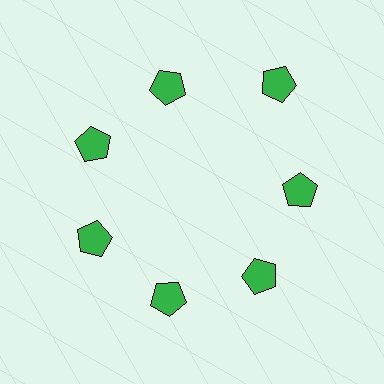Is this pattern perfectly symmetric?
No. The 7 green pentagons are arranged in a ring, but one element near the 1 o'clock position is pushed outward from the center, breaking the 7-fold rotational symmetry.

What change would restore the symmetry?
The symmetry would be restored by moving it inward, back onto the ring so that all 7 pentagons sit at equal angles and equal distance from the center.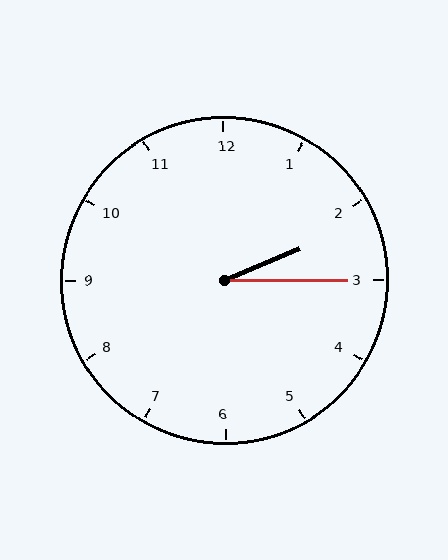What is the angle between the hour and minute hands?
Approximately 22 degrees.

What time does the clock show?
2:15.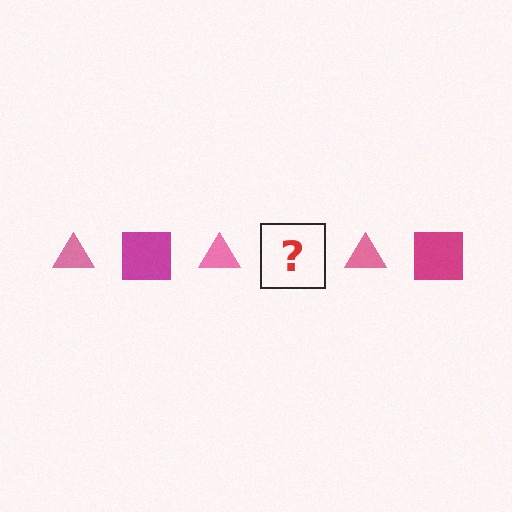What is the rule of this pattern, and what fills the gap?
The rule is that the pattern alternates between pink triangle and magenta square. The gap should be filled with a magenta square.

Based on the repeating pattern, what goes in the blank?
The blank should be a magenta square.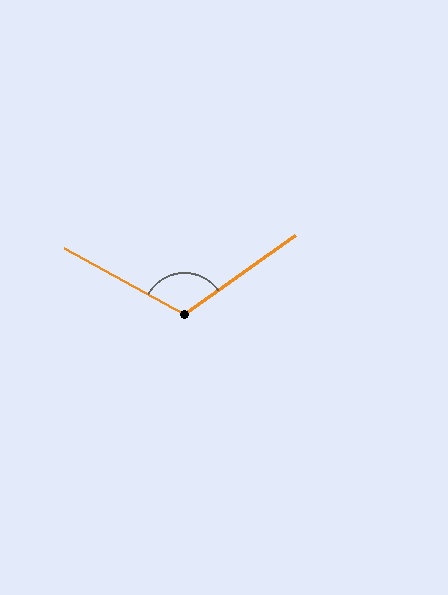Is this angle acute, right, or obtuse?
It is obtuse.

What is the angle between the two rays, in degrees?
Approximately 116 degrees.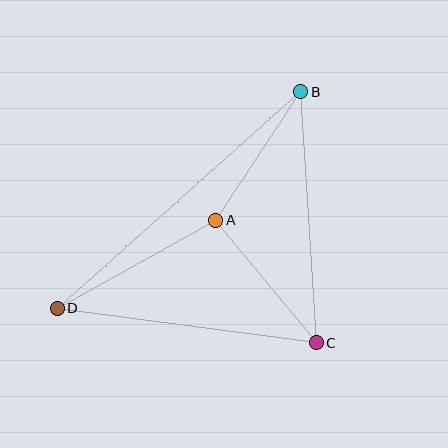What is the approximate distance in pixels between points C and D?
The distance between C and D is approximately 261 pixels.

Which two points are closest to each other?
Points A and B are closest to each other.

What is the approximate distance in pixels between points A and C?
The distance between A and C is approximately 158 pixels.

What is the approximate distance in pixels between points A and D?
The distance between A and D is approximately 181 pixels.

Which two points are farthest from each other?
Points B and D are farthest from each other.